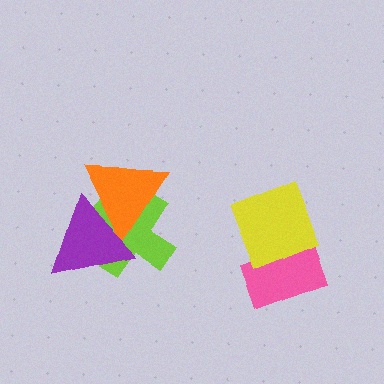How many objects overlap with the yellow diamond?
1 object overlaps with the yellow diamond.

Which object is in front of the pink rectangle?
The yellow diamond is in front of the pink rectangle.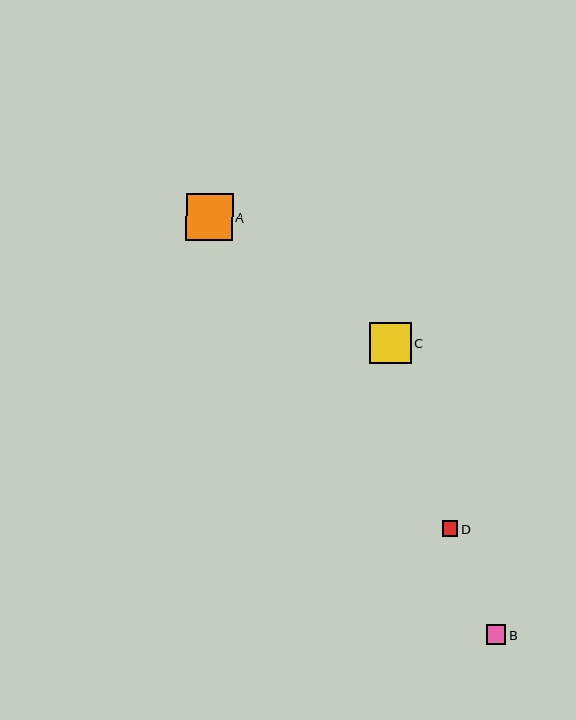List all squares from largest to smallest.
From largest to smallest: A, C, B, D.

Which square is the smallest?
Square D is the smallest with a size of approximately 16 pixels.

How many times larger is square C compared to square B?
Square C is approximately 2.1 times the size of square B.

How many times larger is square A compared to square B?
Square A is approximately 2.4 times the size of square B.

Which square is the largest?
Square A is the largest with a size of approximately 46 pixels.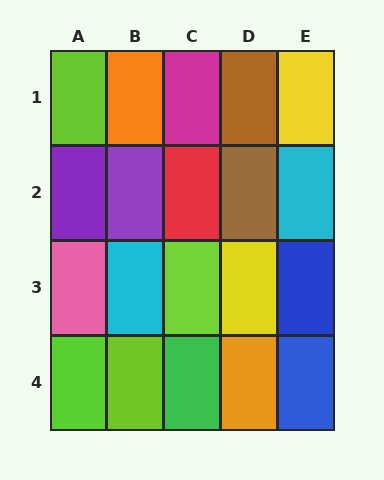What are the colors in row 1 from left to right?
Lime, orange, magenta, brown, yellow.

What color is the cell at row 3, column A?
Pink.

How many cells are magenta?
1 cell is magenta.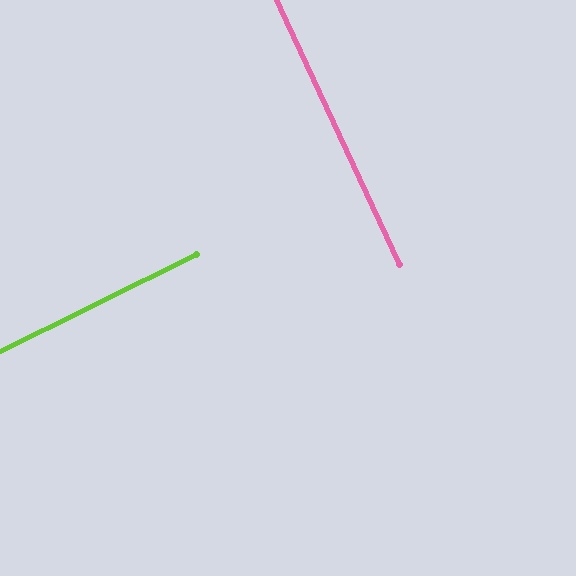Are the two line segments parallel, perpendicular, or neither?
Perpendicular — they meet at approximately 89°.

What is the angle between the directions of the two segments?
Approximately 89 degrees.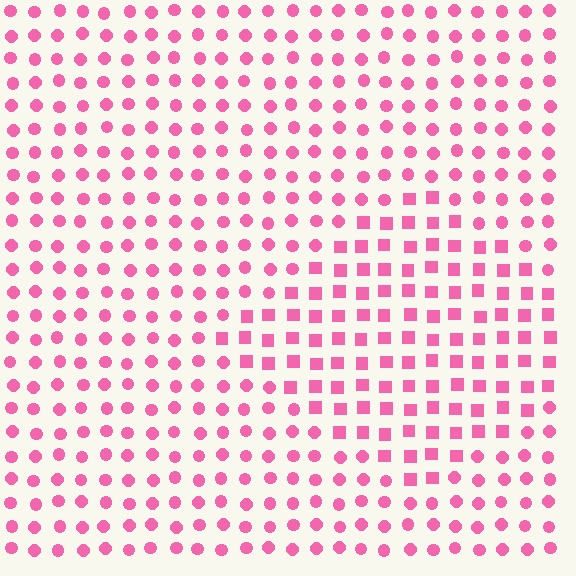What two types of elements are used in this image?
The image uses squares inside the diamond region and circles outside it.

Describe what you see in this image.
The image is filled with small pink elements arranged in a uniform grid. A diamond-shaped region contains squares, while the surrounding area contains circles. The boundary is defined purely by the change in element shape.